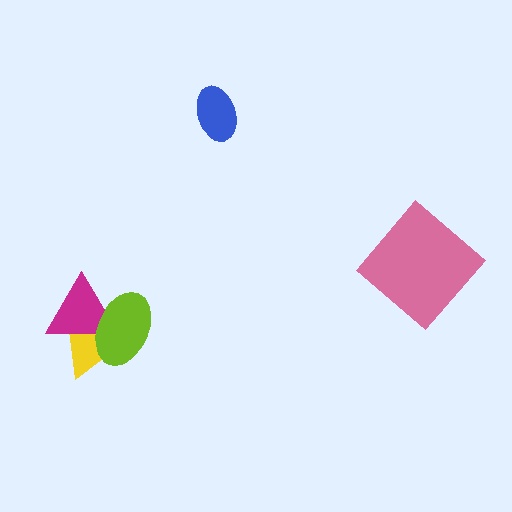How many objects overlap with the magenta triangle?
2 objects overlap with the magenta triangle.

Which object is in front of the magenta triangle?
The lime ellipse is in front of the magenta triangle.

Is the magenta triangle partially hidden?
Yes, it is partially covered by another shape.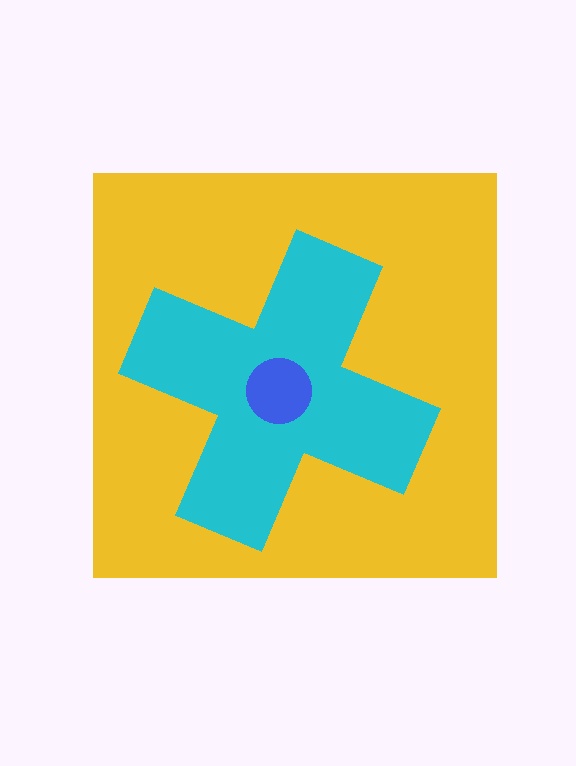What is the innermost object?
The blue circle.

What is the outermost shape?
The yellow square.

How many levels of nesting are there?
3.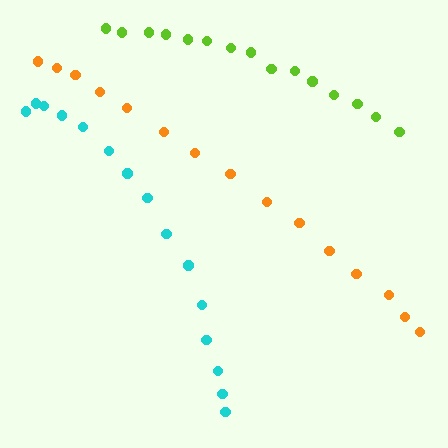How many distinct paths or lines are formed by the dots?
There are 3 distinct paths.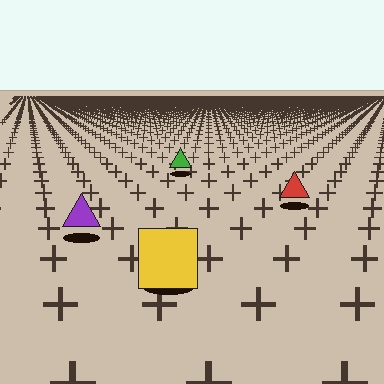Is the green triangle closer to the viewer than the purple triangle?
No. The purple triangle is closer — you can tell from the texture gradient: the ground texture is coarser near it.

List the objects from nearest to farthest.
From nearest to farthest: the yellow square, the purple triangle, the red triangle, the green triangle.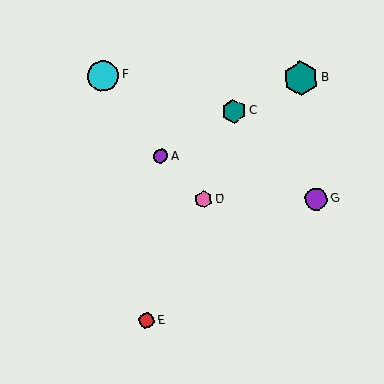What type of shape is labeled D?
Shape D is a pink hexagon.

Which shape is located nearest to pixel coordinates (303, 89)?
The teal hexagon (labeled B) at (301, 78) is nearest to that location.